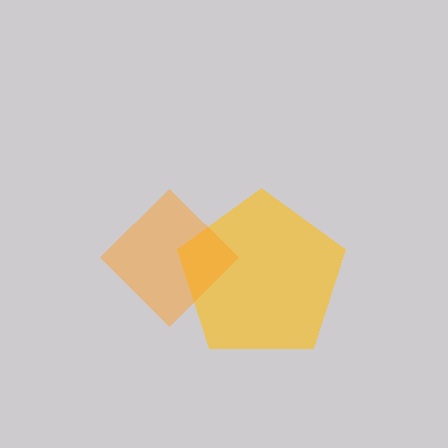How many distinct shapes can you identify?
There are 2 distinct shapes: a yellow pentagon, an orange diamond.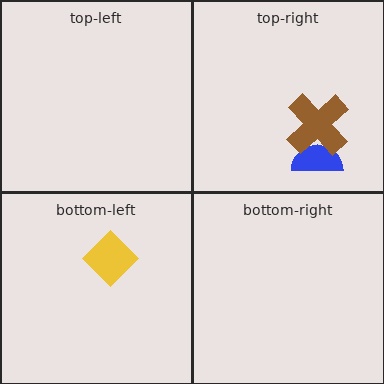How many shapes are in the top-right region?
2.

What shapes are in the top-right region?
The blue semicircle, the brown cross.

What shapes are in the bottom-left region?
The yellow diamond.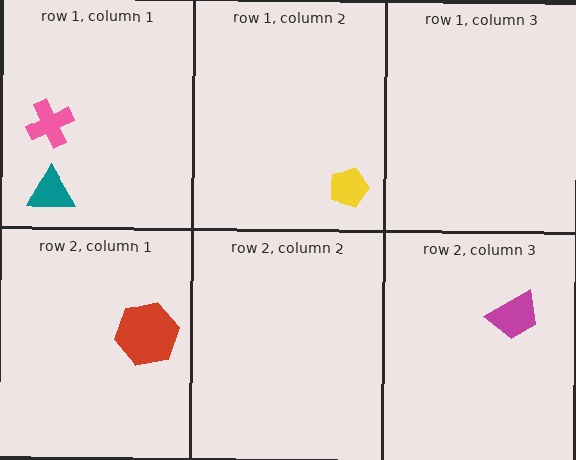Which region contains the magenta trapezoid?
The row 2, column 3 region.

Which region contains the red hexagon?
The row 2, column 1 region.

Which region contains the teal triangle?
The row 1, column 1 region.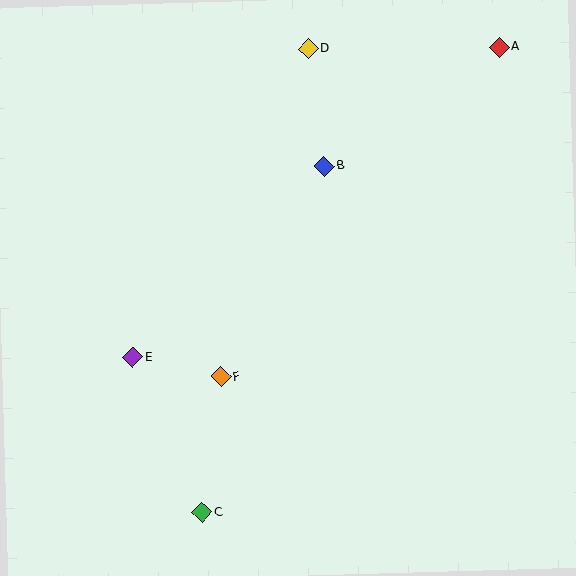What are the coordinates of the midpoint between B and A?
The midpoint between B and A is at (412, 107).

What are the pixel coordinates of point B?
Point B is at (324, 166).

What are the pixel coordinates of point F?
Point F is at (221, 377).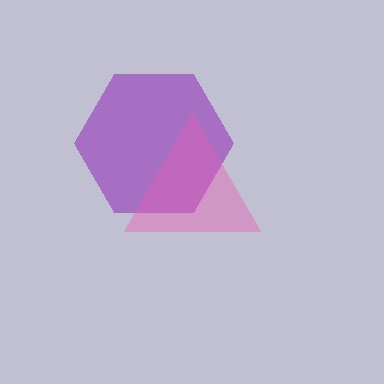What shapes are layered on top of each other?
The layered shapes are: a purple hexagon, a pink triangle.